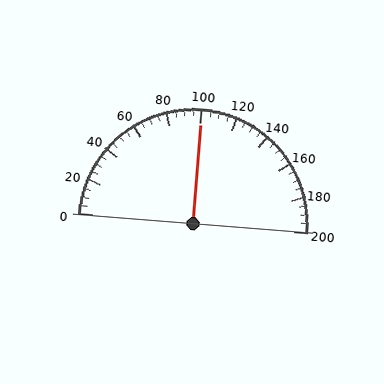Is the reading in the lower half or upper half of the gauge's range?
The reading is in the upper half of the range (0 to 200).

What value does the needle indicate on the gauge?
The needle indicates approximately 100.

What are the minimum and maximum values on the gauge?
The gauge ranges from 0 to 200.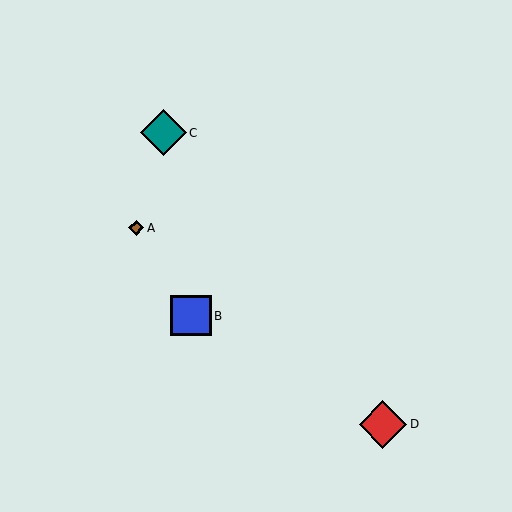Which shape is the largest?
The red diamond (labeled D) is the largest.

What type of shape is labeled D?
Shape D is a red diamond.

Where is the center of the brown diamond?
The center of the brown diamond is at (136, 228).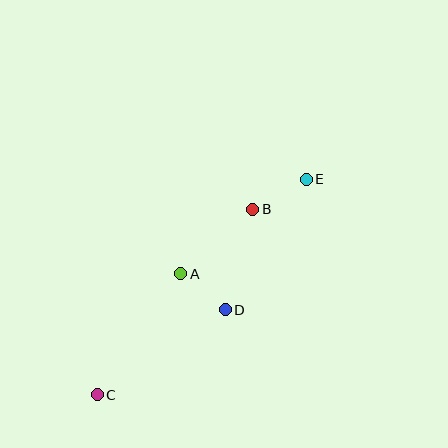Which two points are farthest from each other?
Points C and E are farthest from each other.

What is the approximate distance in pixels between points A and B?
The distance between A and B is approximately 97 pixels.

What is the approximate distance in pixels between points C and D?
The distance between C and D is approximately 154 pixels.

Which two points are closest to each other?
Points A and D are closest to each other.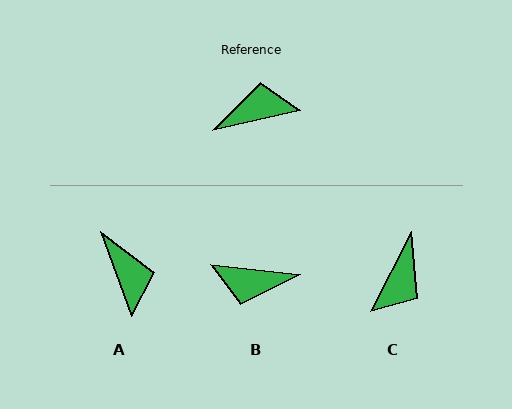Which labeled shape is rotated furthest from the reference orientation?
B, about 161 degrees away.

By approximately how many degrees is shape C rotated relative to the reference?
Approximately 130 degrees clockwise.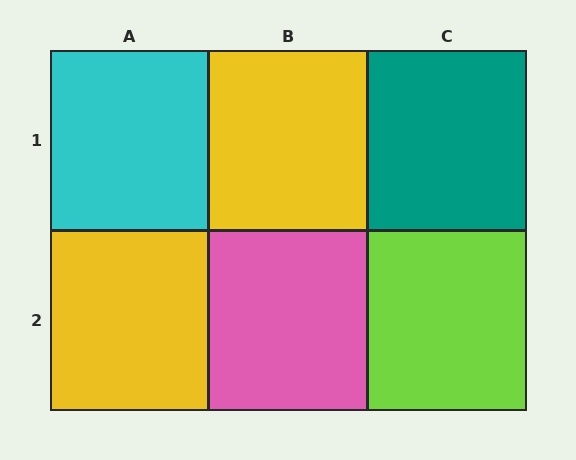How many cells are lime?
1 cell is lime.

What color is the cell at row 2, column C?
Lime.